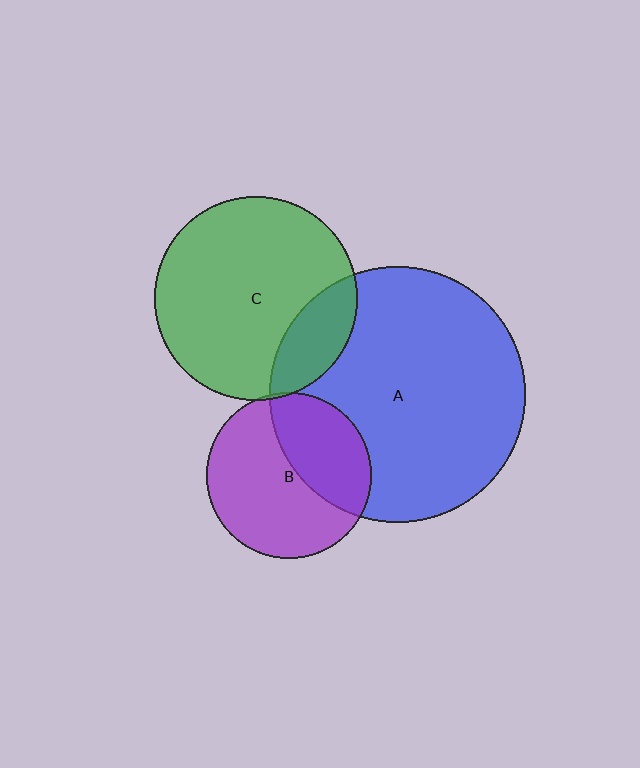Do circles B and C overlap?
Yes.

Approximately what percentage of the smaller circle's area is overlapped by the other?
Approximately 5%.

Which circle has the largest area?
Circle A (blue).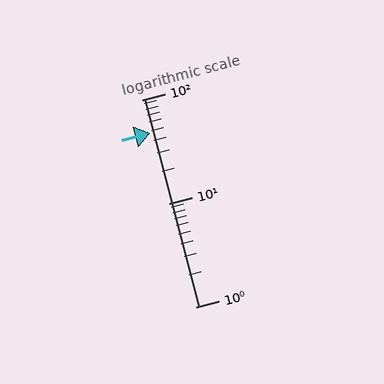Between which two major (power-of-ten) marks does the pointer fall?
The pointer is between 10 and 100.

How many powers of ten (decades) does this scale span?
The scale spans 2 decades, from 1 to 100.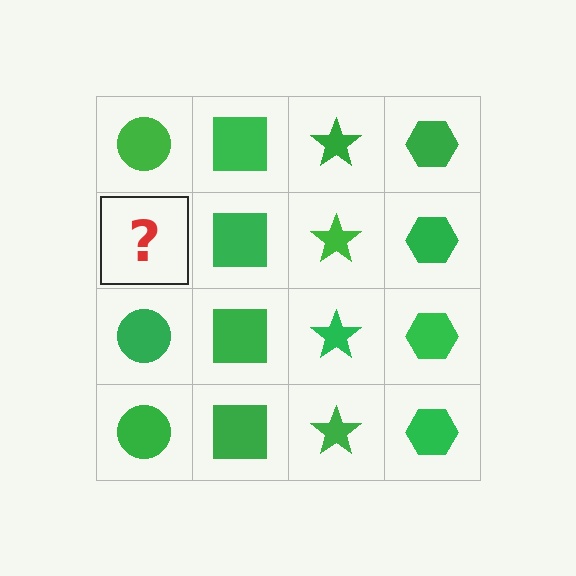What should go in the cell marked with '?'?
The missing cell should contain a green circle.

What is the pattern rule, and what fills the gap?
The rule is that each column has a consistent shape. The gap should be filled with a green circle.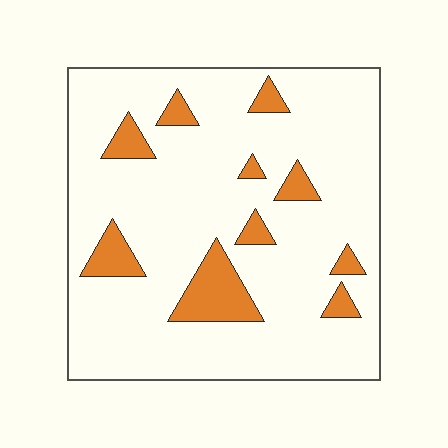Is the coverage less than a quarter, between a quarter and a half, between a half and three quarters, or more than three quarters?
Less than a quarter.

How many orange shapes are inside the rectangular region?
10.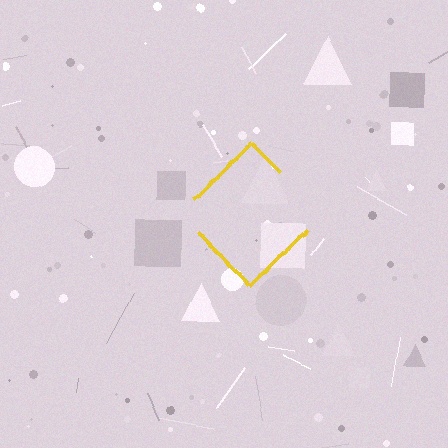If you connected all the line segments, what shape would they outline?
They would outline a diamond.